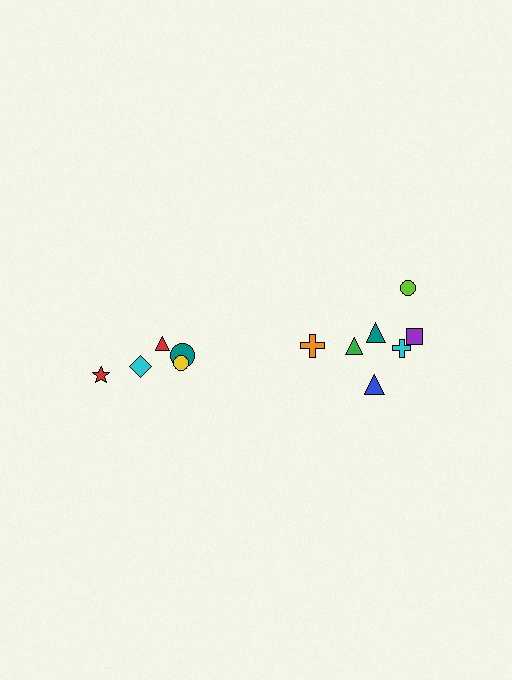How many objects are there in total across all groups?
There are 12 objects.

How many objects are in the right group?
There are 7 objects.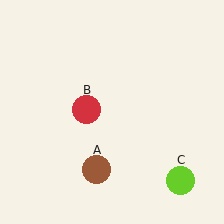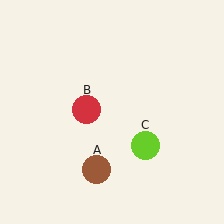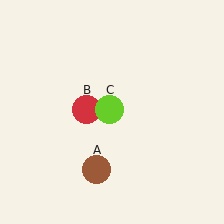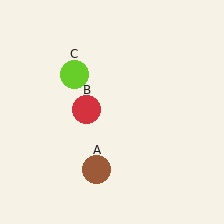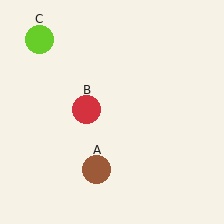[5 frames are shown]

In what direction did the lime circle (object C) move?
The lime circle (object C) moved up and to the left.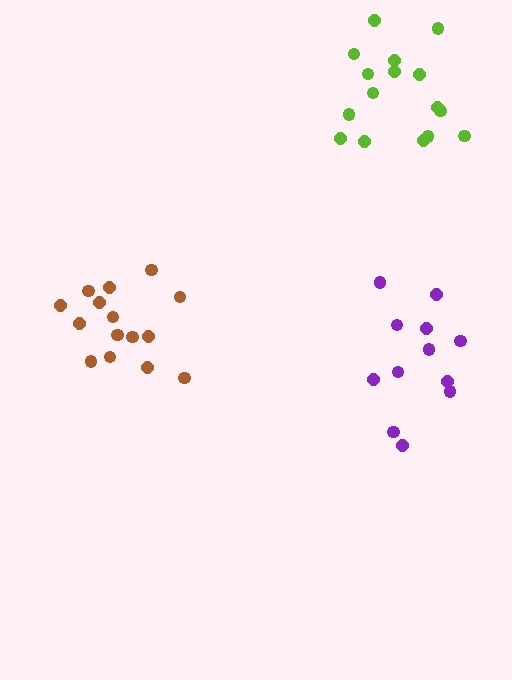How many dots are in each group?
Group 1: 12 dots, Group 2: 16 dots, Group 3: 15 dots (43 total).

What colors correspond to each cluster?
The clusters are colored: purple, lime, brown.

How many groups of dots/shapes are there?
There are 3 groups.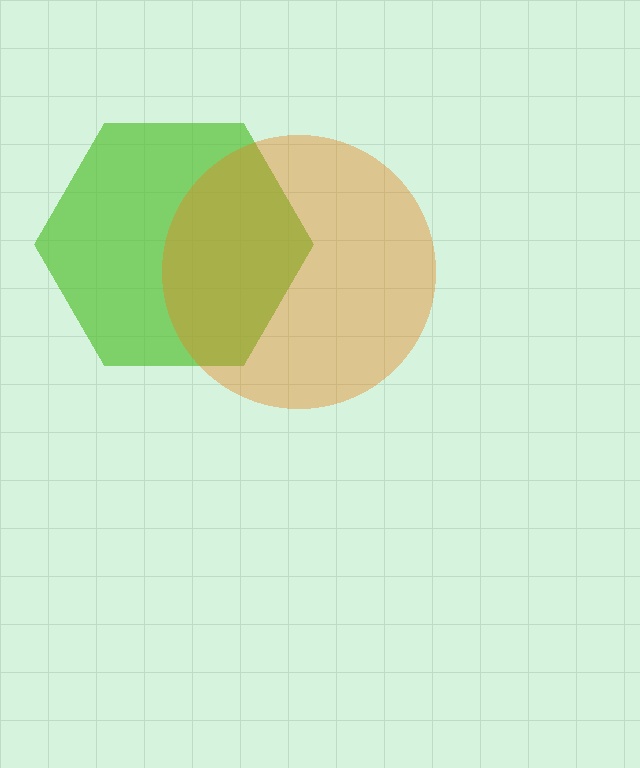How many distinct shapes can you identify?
There are 2 distinct shapes: a lime hexagon, an orange circle.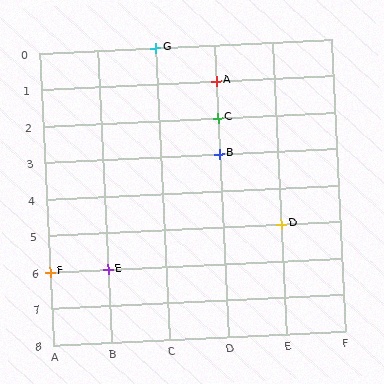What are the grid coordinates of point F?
Point F is at grid coordinates (A, 6).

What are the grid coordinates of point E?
Point E is at grid coordinates (B, 6).